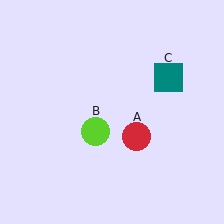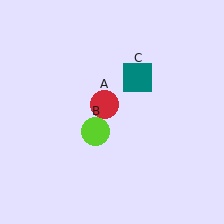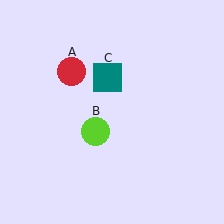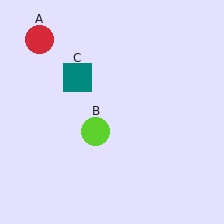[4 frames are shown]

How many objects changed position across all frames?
2 objects changed position: red circle (object A), teal square (object C).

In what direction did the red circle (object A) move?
The red circle (object A) moved up and to the left.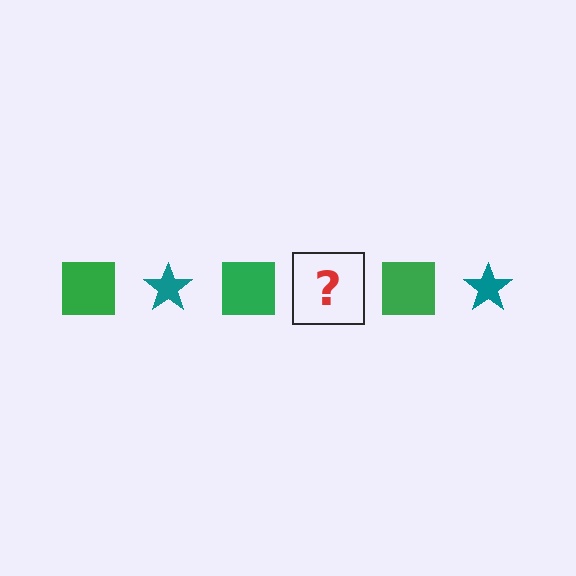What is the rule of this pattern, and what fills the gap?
The rule is that the pattern alternates between green square and teal star. The gap should be filled with a teal star.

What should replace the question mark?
The question mark should be replaced with a teal star.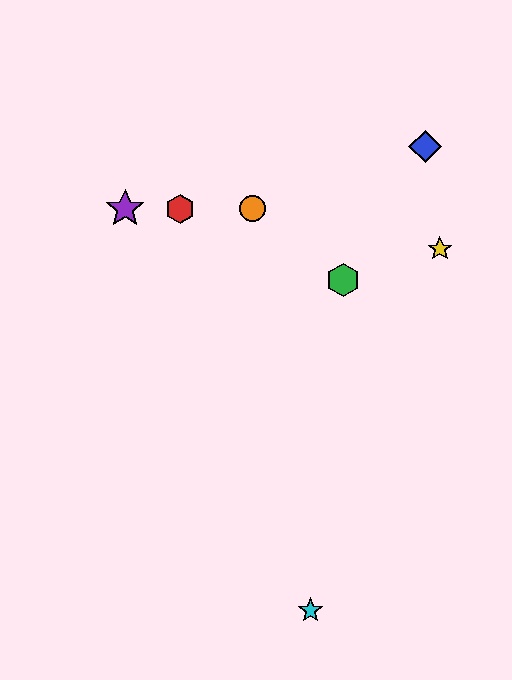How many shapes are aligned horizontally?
3 shapes (the red hexagon, the purple star, the orange circle) are aligned horizontally.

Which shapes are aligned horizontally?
The red hexagon, the purple star, the orange circle are aligned horizontally.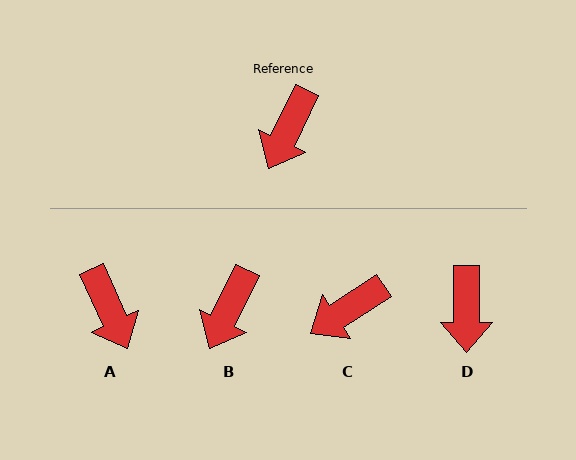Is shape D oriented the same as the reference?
No, it is off by about 26 degrees.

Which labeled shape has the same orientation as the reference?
B.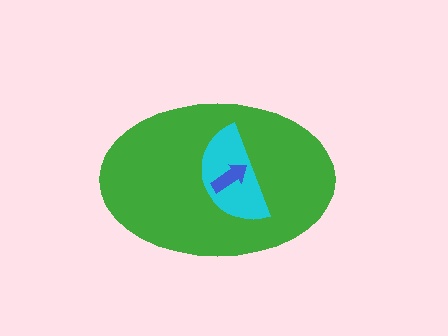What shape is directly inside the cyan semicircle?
The blue arrow.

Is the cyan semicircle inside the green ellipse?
Yes.